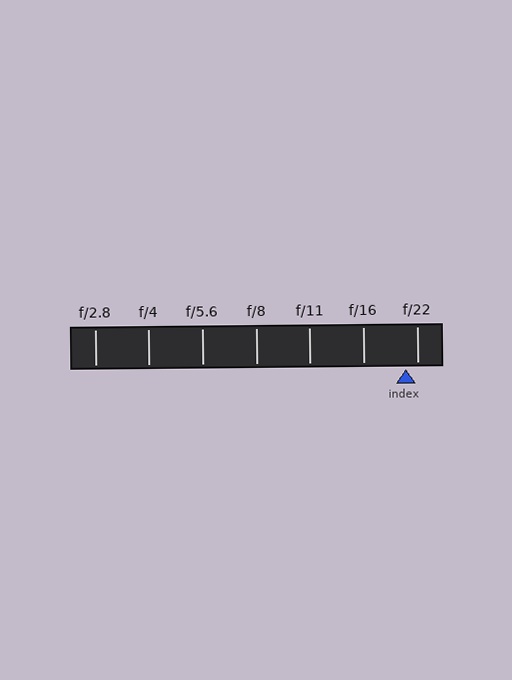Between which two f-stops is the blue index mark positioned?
The index mark is between f/16 and f/22.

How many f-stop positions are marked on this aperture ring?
There are 7 f-stop positions marked.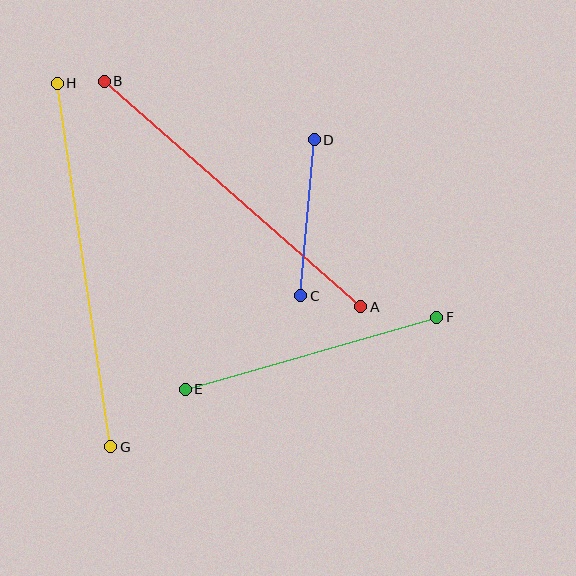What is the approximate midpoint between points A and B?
The midpoint is at approximately (233, 194) pixels.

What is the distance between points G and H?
The distance is approximately 367 pixels.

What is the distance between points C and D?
The distance is approximately 157 pixels.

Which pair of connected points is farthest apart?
Points G and H are farthest apart.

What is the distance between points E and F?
The distance is approximately 262 pixels.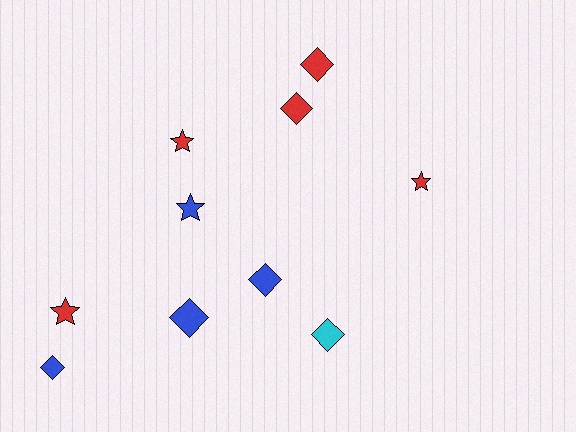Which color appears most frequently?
Red, with 5 objects.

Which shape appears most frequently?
Diamond, with 6 objects.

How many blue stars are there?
There is 1 blue star.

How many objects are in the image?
There are 10 objects.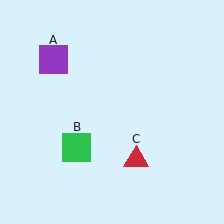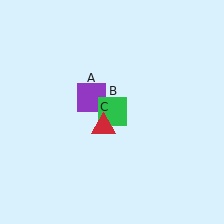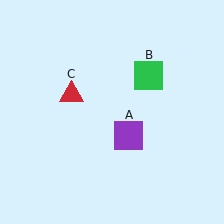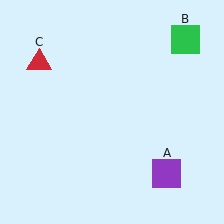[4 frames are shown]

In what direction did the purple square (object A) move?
The purple square (object A) moved down and to the right.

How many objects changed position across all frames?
3 objects changed position: purple square (object A), green square (object B), red triangle (object C).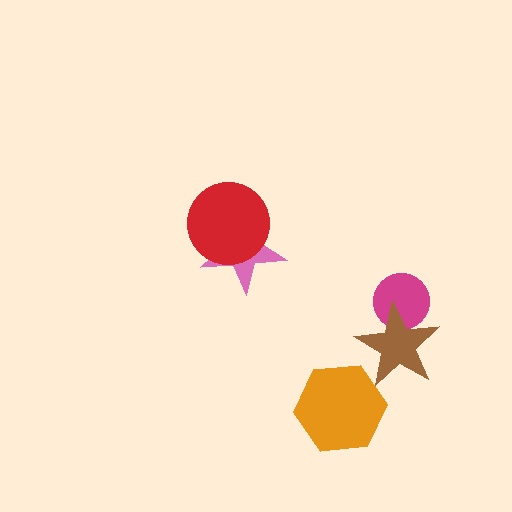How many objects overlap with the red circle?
1 object overlaps with the red circle.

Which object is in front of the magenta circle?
The brown star is in front of the magenta circle.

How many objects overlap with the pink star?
1 object overlaps with the pink star.